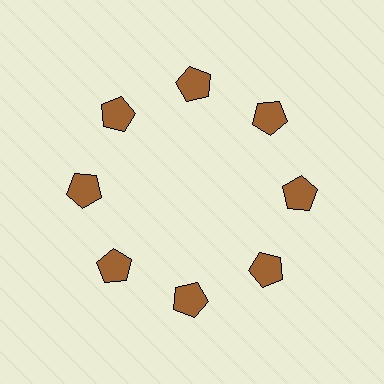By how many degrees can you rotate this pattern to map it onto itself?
The pattern maps onto itself every 45 degrees of rotation.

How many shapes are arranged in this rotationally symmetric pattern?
There are 8 shapes, arranged in 8 groups of 1.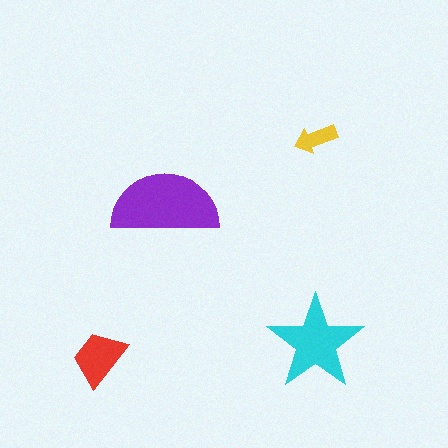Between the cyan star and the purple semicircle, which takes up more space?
The purple semicircle.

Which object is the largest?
The purple semicircle.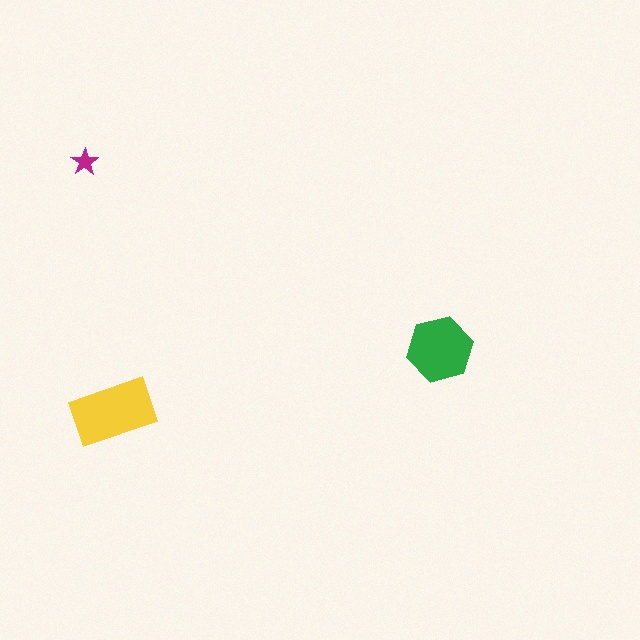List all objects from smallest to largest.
The magenta star, the green hexagon, the yellow rectangle.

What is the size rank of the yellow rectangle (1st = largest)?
1st.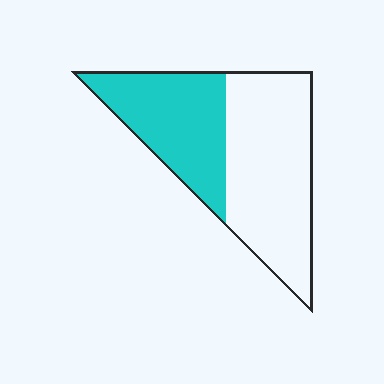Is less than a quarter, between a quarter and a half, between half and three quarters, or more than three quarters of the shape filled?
Between a quarter and a half.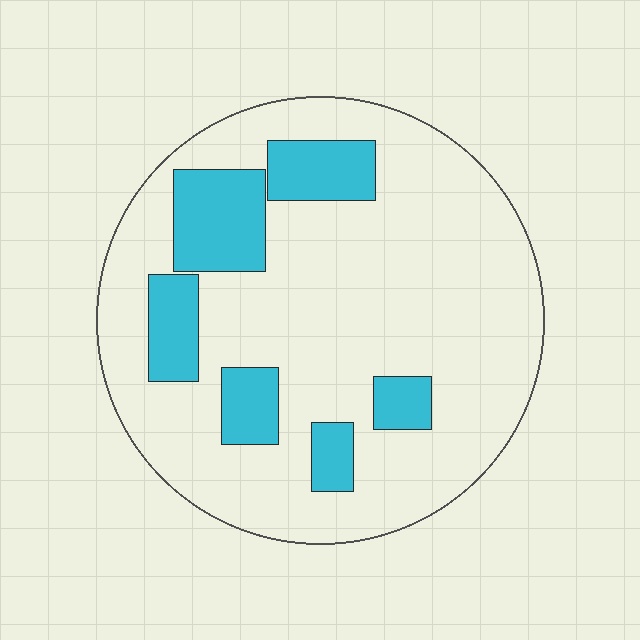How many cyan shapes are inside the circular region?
6.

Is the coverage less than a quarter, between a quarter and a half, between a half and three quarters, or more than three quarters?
Less than a quarter.